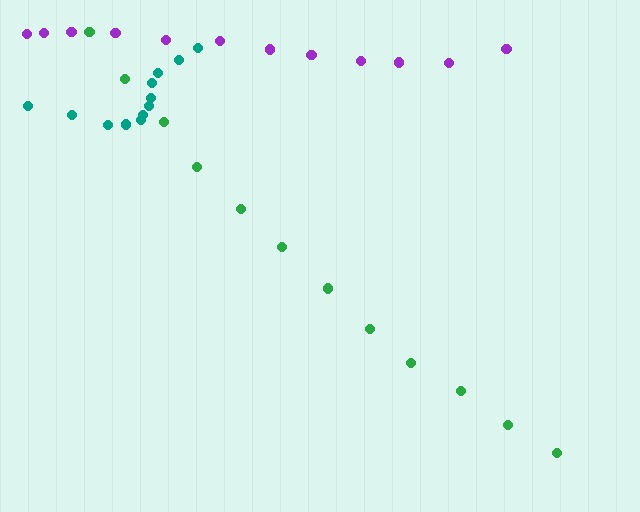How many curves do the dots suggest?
There are 3 distinct paths.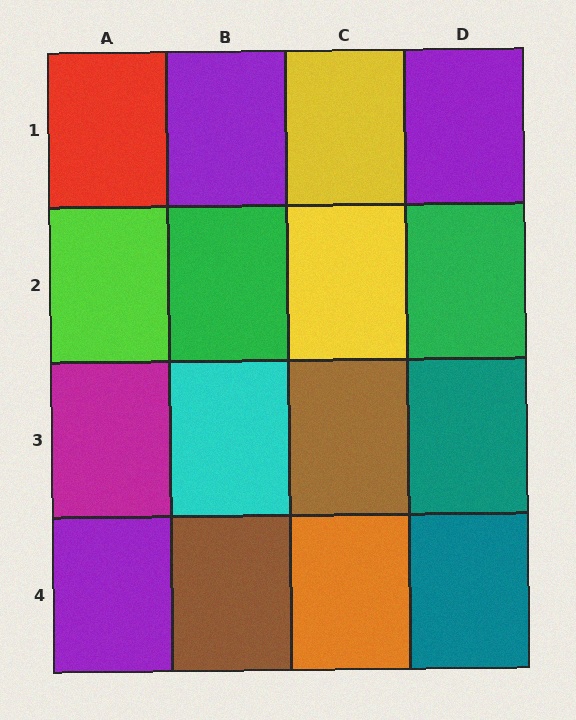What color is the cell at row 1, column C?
Yellow.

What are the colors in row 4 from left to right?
Purple, brown, orange, teal.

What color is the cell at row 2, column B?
Green.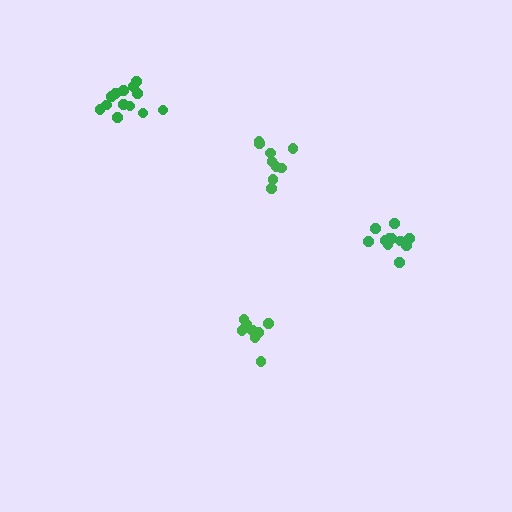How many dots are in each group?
Group 1: 8 dots, Group 2: 10 dots, Group 3: 11 dots, Group 4: 13 dots (42 total).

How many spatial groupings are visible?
There are 4 spatial groupings.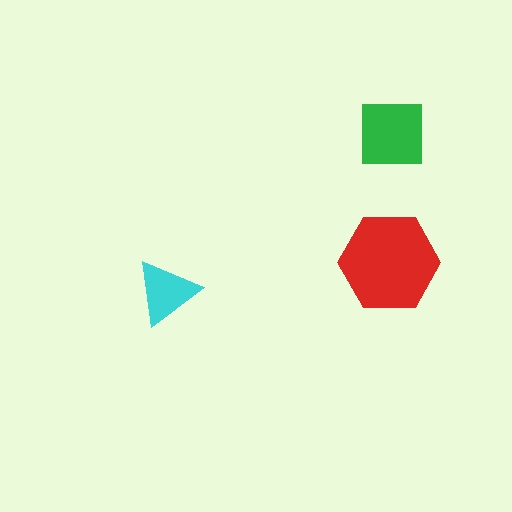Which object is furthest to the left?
The cyan triangle is leftmost.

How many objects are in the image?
There are 3 objects in the image.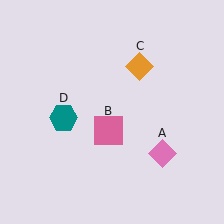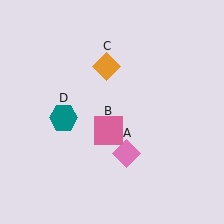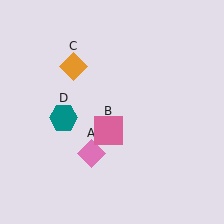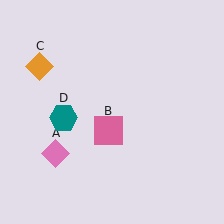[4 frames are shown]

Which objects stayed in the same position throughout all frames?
Pink square (object B) and teal hexagon (object D) remained stationary.